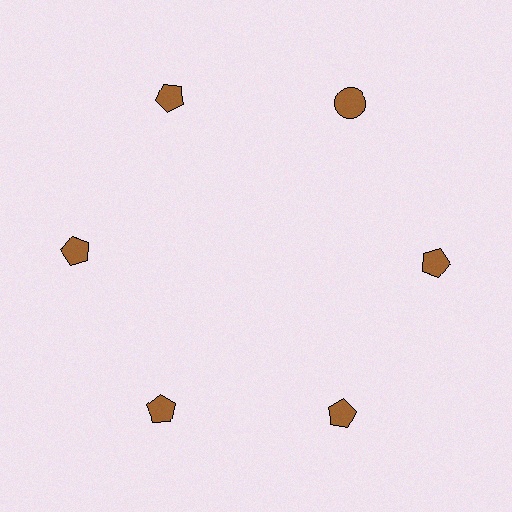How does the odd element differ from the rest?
It has a different shape: circle instead of pentagon.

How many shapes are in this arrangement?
There are 6 shapes arranged in a ring pattern.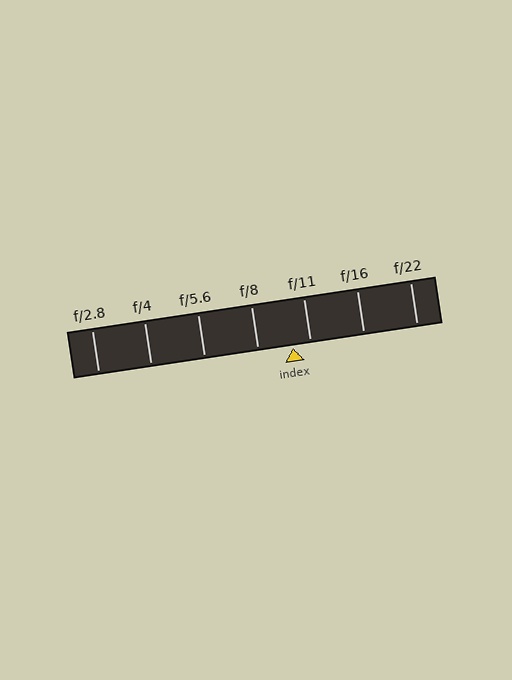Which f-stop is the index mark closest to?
The index mark is closest to f/11.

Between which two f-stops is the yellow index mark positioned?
The index mark is between f/8 and f/11.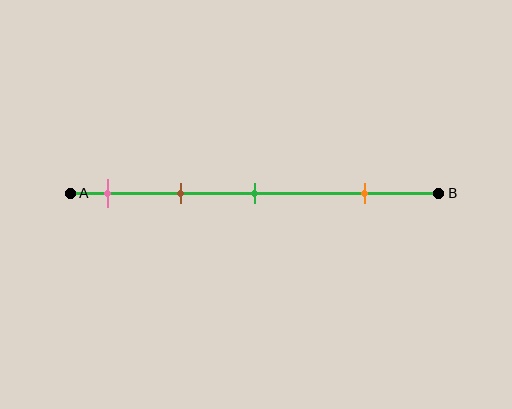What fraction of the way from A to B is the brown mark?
The brown mark is approximately 30% (0.3) of the way from A to B.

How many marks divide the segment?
There are 4 marks dividing the segment.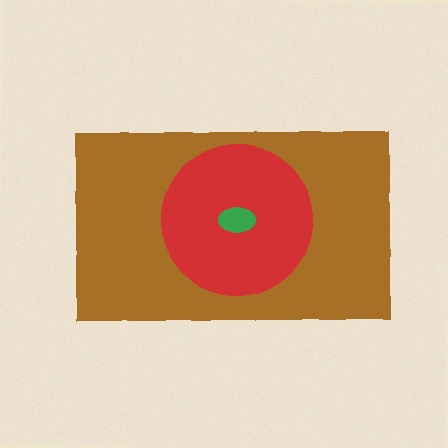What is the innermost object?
The green ellipse.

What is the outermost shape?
The brown rectangle.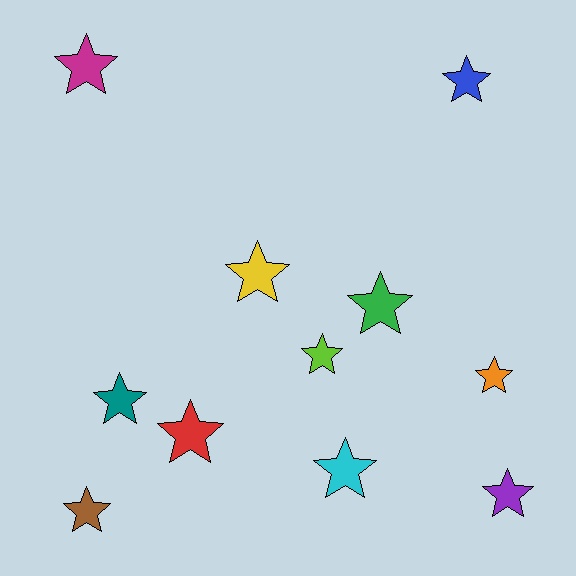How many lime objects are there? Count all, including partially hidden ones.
There is 1 lime object.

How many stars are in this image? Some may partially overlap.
There are 11 stars.